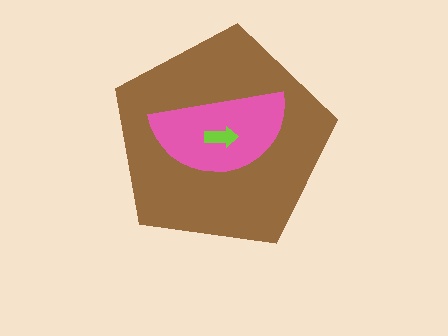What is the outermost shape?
The brown pentagon.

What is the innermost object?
The lime arrow.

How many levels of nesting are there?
3.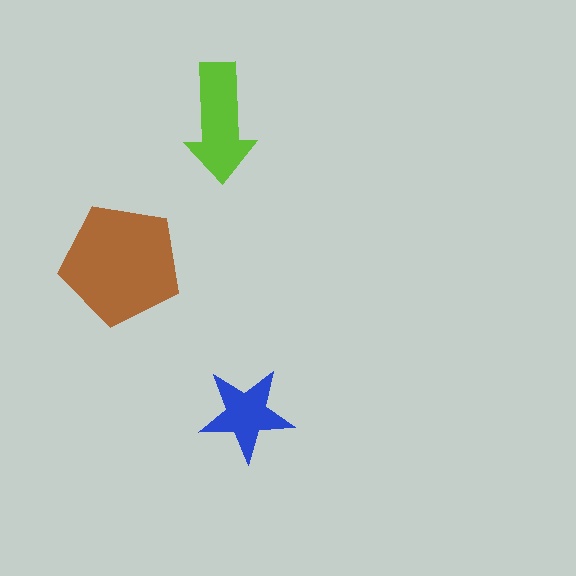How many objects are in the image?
There are 3 objects in the image.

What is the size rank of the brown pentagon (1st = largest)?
1st.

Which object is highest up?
The lime arrow is topmost.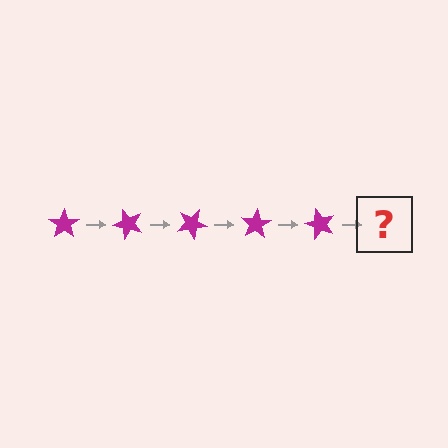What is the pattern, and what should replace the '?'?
The pattern is that the star rotates 50 degrees each step. The '?' should be a magenta star rotated 250 degrees.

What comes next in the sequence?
The next element should be a magenta star rotated 250 degrees.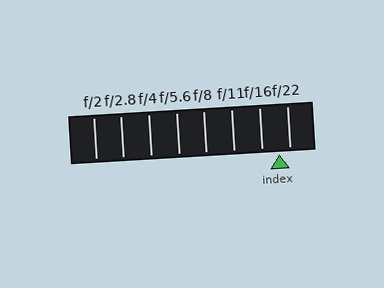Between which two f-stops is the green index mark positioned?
The index mark is between f/16 and f/22.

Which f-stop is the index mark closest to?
The index mark is closest to f/22.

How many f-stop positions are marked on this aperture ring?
There are 8 f-stop positions marked.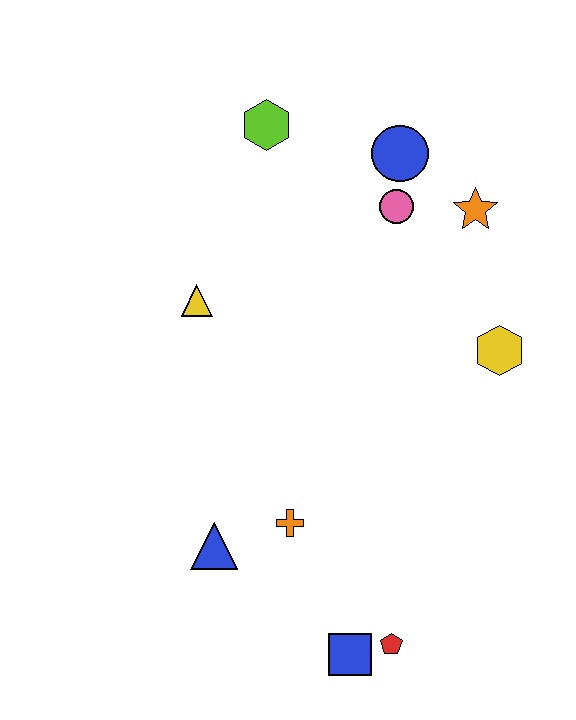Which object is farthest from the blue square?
The lime hexagon is farthest from the blue square.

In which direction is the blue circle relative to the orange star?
The blue circle is to the left of the orange star.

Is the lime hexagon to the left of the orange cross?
Yes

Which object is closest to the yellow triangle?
The lime hexagon is closest to the yellow triangle.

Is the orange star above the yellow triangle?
Yes